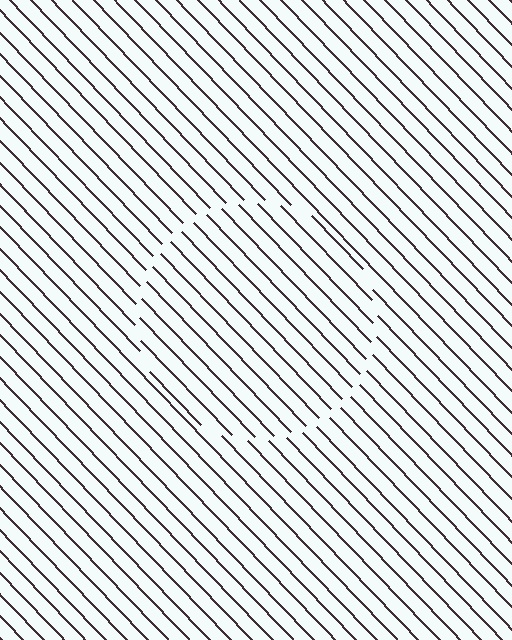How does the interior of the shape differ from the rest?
The interior of the shape contains the same grating, shifted by half a period — the contour is defined by the phase discontinuity where line-ends from the inner and outer gratings abut.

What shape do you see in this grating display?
An illusory circle. The interior of the shape contains the same grating, shifted by half a period — the contour is defined by the phase discontinuity where line-ends from the inner and outer gratings abut.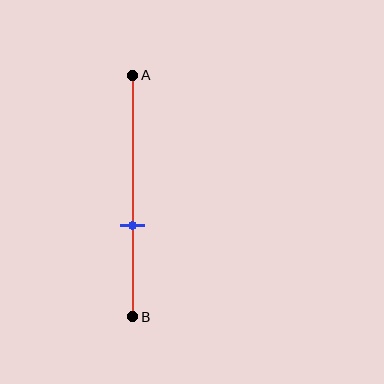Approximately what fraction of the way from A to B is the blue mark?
The blue mark is approximately 60% of the way from A to B.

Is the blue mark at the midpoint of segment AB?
No, the mark is at about 60% from A, not at the 50% midpoint.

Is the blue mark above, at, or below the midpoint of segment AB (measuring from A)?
The blue mark is below the midpoint of segment AB.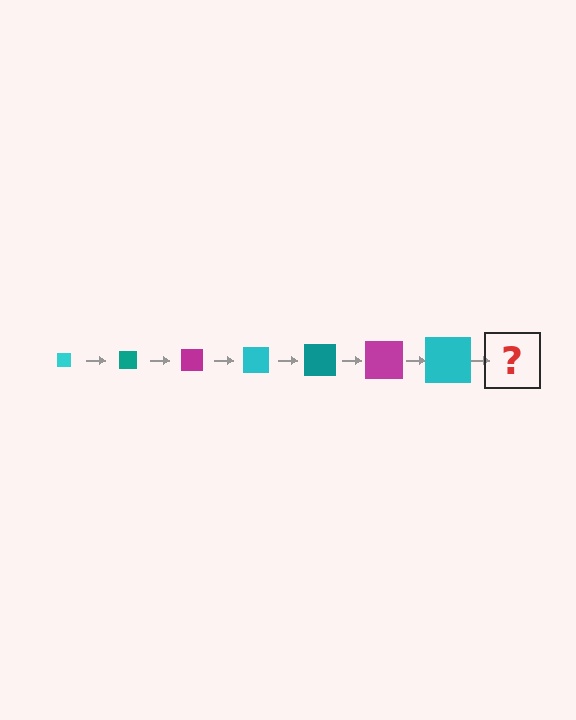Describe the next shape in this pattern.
It should be a teal square, larger than the previous one.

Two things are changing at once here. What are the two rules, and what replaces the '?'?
The two rules are that the square grows larger each step and the color cycles through cyan, teal, and magenta. The '?' should be a teal square, larger than the previous one.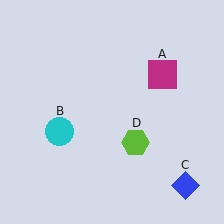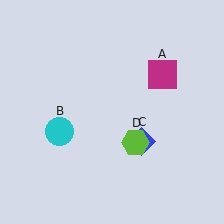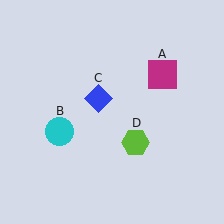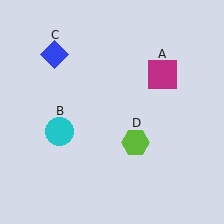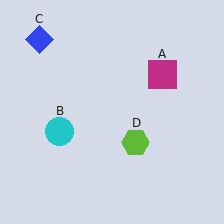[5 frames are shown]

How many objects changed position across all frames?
1 object changed position: blue diamond (object C).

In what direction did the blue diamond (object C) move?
The blue diamond (object C) moved up and to the left.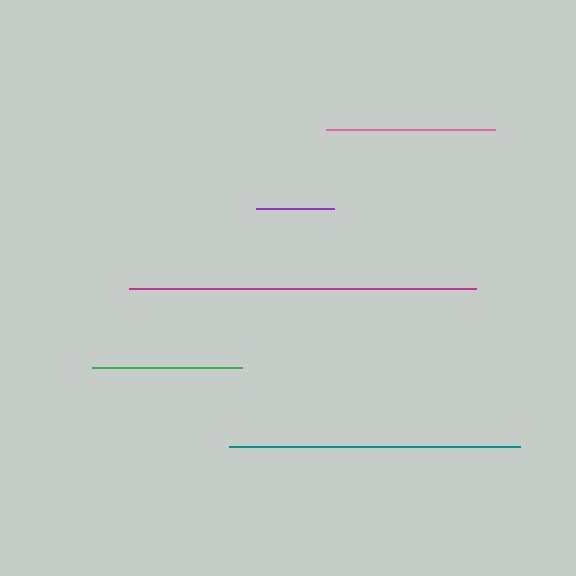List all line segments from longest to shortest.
From longest to shortest: magenta, teal, pink, green, purple.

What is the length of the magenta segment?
The magenta segment is approximately 347 pixels long.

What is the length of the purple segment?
The purple segment is approximately 78 pixels long.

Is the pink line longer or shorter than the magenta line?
The magenta line is longer than the pink line.